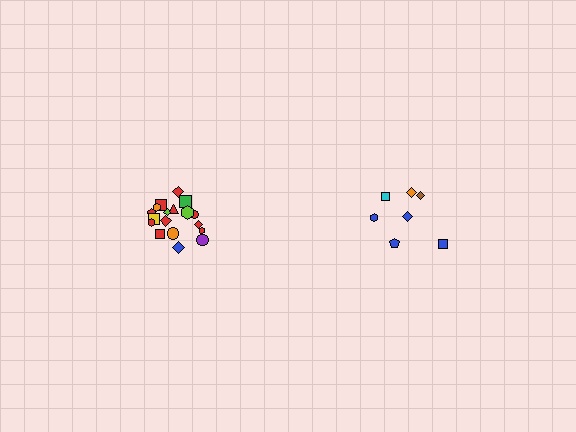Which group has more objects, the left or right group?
The left group.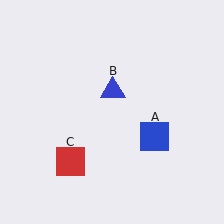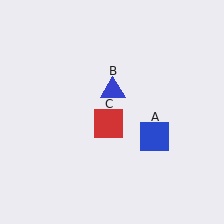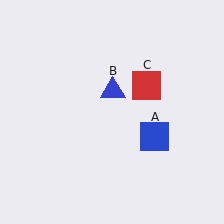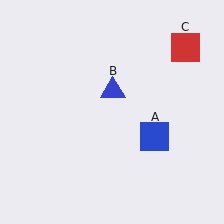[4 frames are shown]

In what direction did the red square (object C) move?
The red square (object C) moved up and to the right.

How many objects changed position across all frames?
1 object changed position: red square (object C).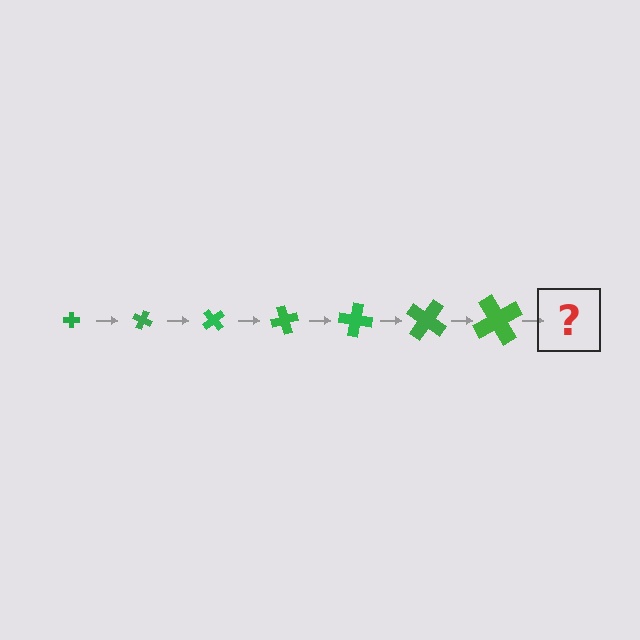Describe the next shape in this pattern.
It should be a cross, larger than the previous one and rotated 175 degrees from the start.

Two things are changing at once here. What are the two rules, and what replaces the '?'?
The two rules are that the cross grows larger each step and it rotates 25 degrees each step. The '?' should be a cross, larger than the previous one and rotated 175 degrees from the start.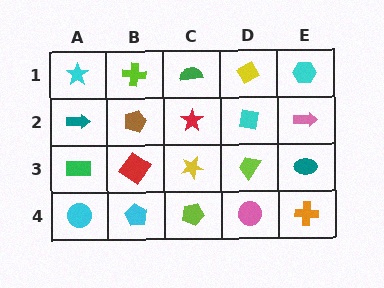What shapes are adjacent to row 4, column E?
A teal ellipse (row 3, column E), a pink circle (row 4, column D).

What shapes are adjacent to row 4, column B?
A red diamond (row 3, column B), a cyan circle (row 4, column A), a lime pentagon (row 4, column C).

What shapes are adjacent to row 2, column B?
A lime cross (row 1, column B), a red diamond (row 3, column B), a teal arrow (row 2, column A), a red star (row 2, column C).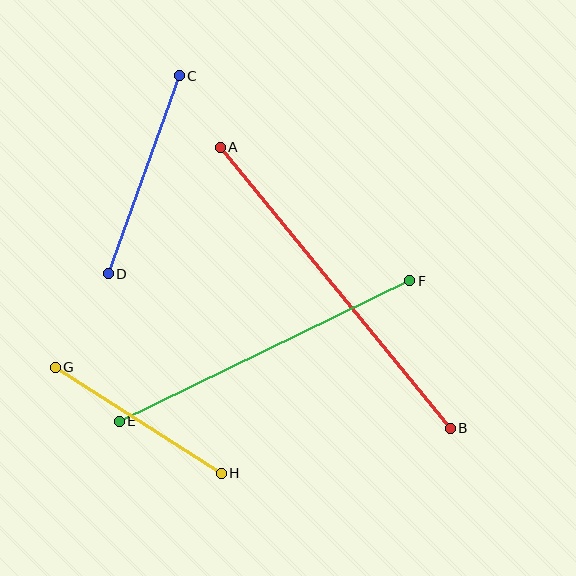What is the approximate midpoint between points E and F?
The midpoint is at approximately (264, 351) pixels.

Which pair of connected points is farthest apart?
Points A and B are farthest apart.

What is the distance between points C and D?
The distance is approximately 210 pixels.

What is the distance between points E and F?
The distance is approximately 323 pixels.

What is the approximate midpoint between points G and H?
The midpoint is at approximately (138, 420) pixels.